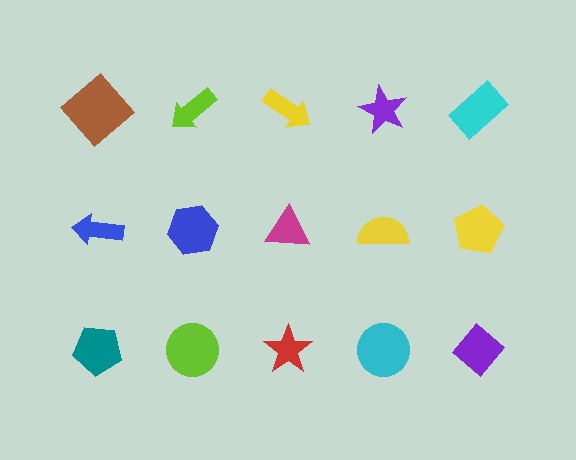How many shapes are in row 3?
5 shapes.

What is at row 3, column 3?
A red star.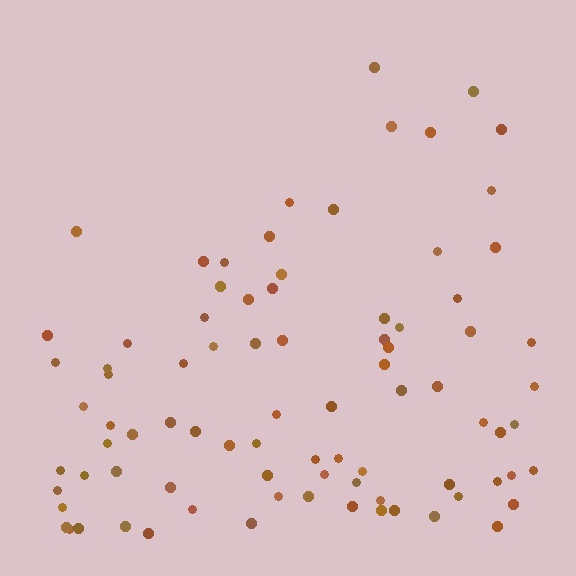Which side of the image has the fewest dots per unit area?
The top.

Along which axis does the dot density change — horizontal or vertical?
Vertical.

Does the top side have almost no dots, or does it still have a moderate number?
Still a moderate number, just noticeably fewer than the bottom.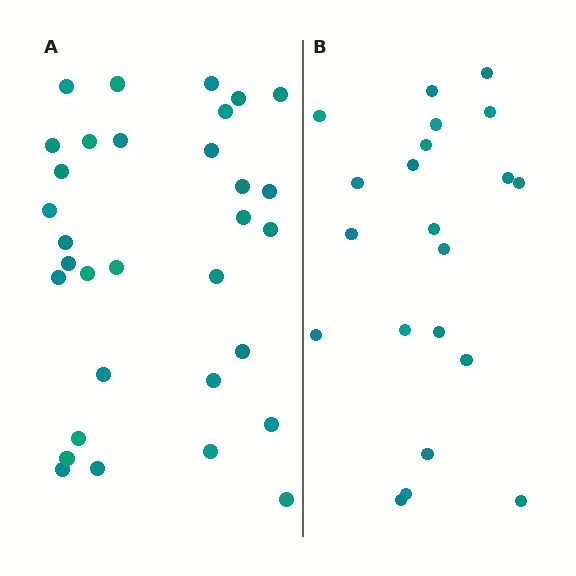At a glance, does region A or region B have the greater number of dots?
Region A (the left region) has more dots.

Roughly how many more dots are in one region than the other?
Region A has roughly 12 or so more dots than region B.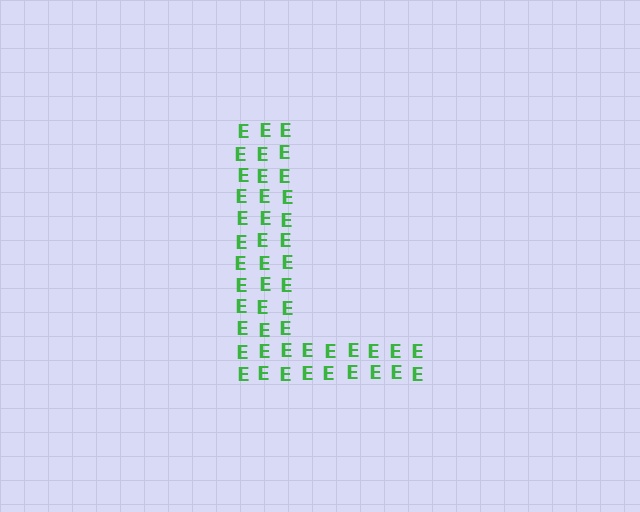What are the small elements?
The small elements are letter E's.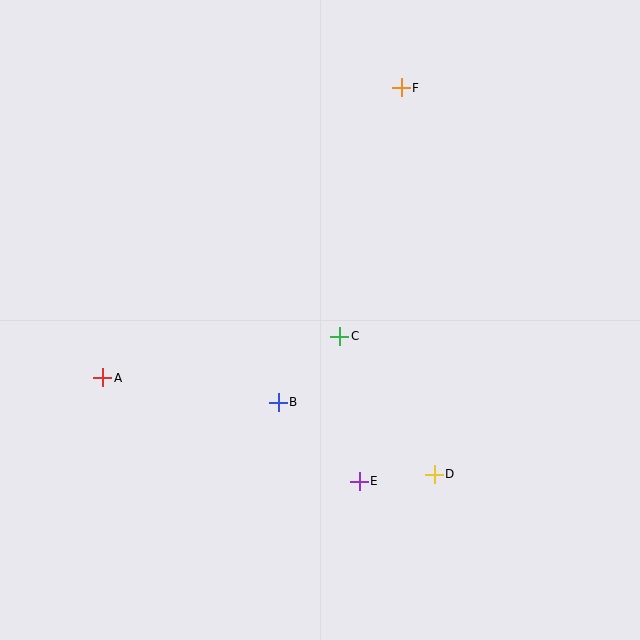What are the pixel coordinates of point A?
Point A is at (103, 378).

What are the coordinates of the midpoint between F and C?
The midpoint between F and C is at (370, 212).